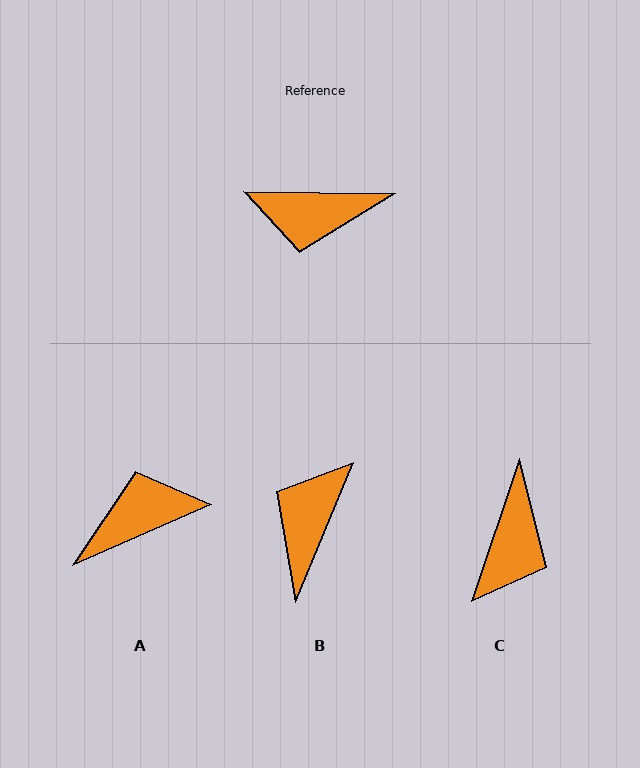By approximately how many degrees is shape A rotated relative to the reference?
Approximately 156 degrees clockwise.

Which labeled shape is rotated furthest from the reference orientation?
A, about 156 degrees away.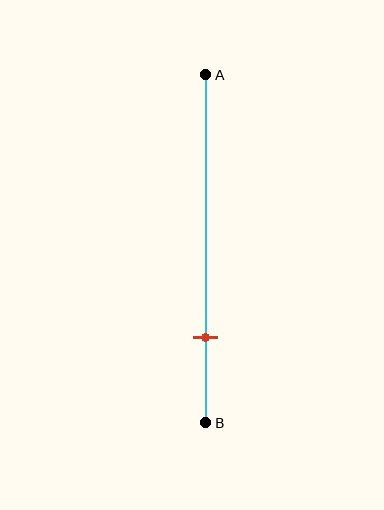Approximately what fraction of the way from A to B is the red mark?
The red mark is approximately 75% of the way from A to B.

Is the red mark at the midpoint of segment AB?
No, the mark is at about 75% from A, not at the 50% midpoint.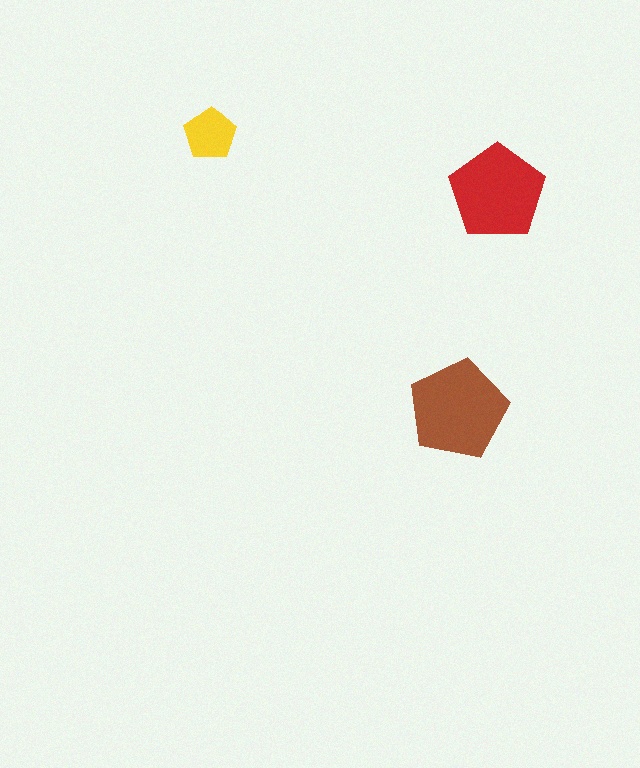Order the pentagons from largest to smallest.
the brown one, the red one, the yellow one.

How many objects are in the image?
There are 3 objects in the image.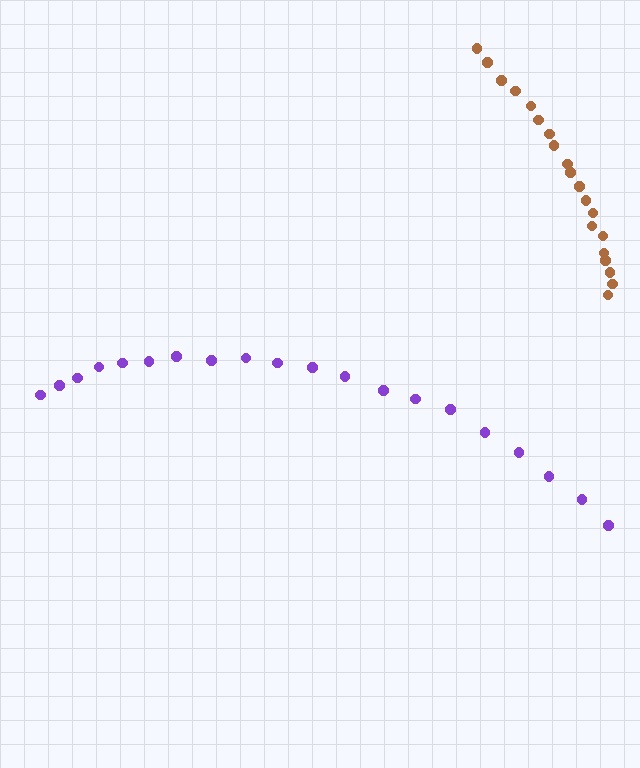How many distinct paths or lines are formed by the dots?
There are 2 distinct paths.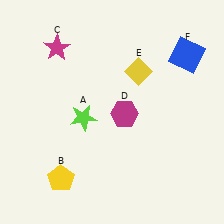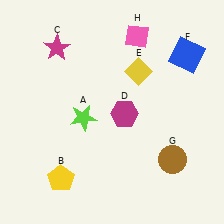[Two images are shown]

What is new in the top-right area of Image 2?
A pink diamond (H) was added in the top-right area of Image 2.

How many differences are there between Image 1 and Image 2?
There are 2 differences between the two images.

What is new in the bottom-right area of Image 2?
A brown circle (G) was added in the bottom-right area of Image 2.